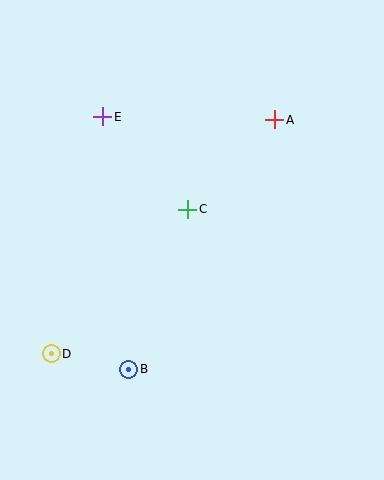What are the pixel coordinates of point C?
Point C is at (188, 209).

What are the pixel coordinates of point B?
Point B is at (129, 369).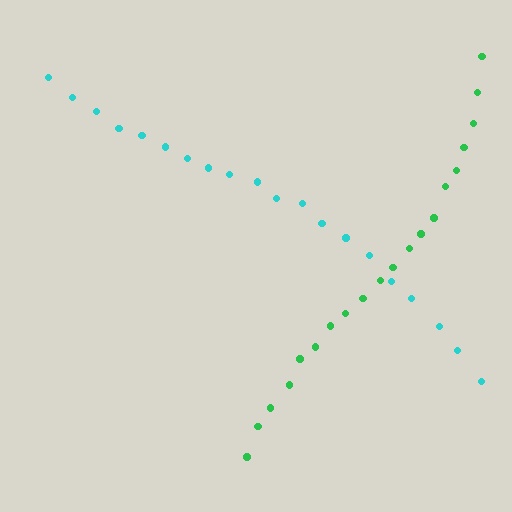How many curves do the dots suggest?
There are 2 distinct paths.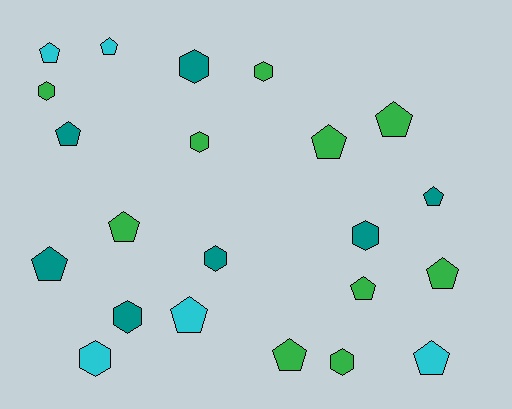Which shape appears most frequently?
Pentagon, with 13 objects.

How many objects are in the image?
There are 22 objects.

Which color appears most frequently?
Green, with 10 objects.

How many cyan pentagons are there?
There are 4 cyan pentagons.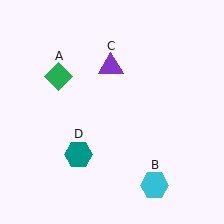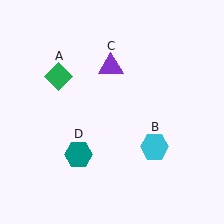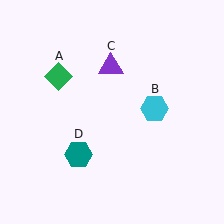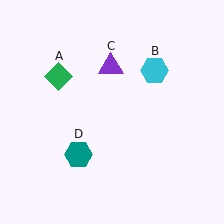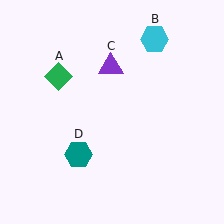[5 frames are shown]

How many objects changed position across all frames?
1 object changed position: cyan hexagon (object B).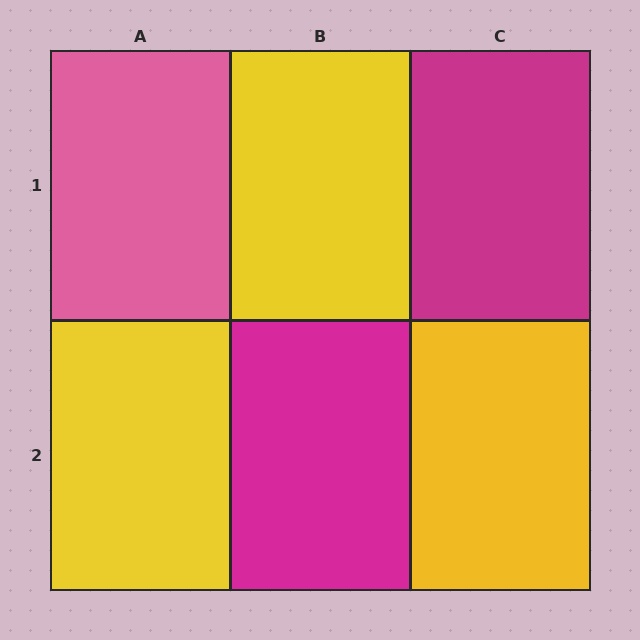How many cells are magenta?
2 cells are magenta.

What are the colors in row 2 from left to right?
Yellow, magenta, yellow.